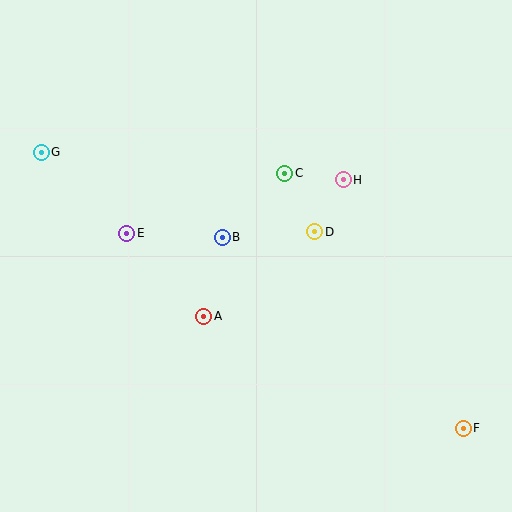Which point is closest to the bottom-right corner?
Point F is closest to the bottom-right corner.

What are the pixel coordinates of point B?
Point B is at (222, 237).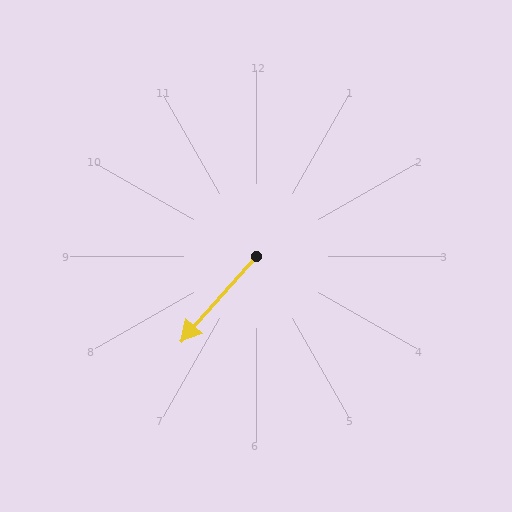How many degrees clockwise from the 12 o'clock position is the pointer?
Approximately 221 degrees.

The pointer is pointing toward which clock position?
Roughly 7 o'clock.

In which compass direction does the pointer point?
Southwest.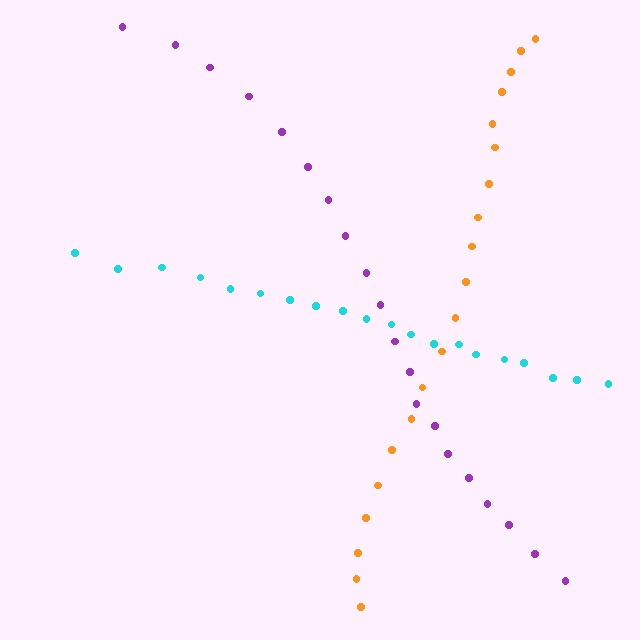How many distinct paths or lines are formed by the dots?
There are 3 distinct paths.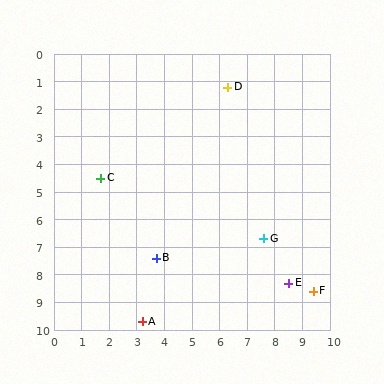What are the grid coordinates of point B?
Point B is at approximately (3.7, 7.4).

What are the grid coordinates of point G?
Point G is at approximately (7.6, 6.7).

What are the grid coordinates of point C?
Point C is at approximately (1.7, 4.5).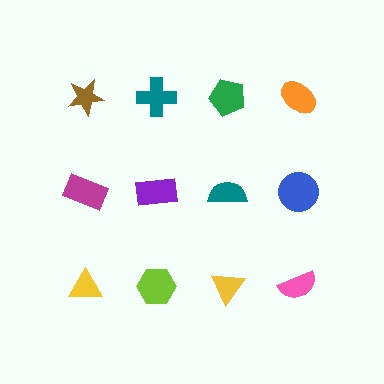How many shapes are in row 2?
4 shapes.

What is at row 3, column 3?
A yellow triangle.